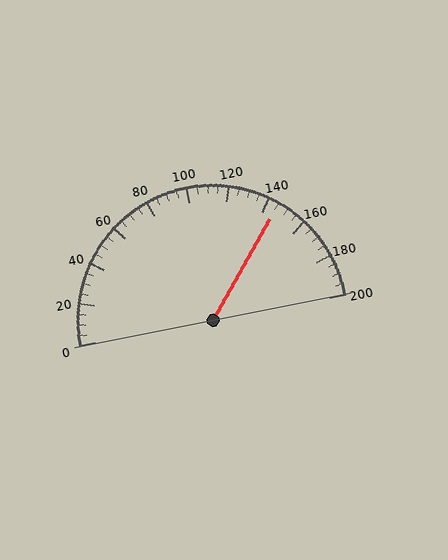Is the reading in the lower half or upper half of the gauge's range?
The reading is in the upper half of the range (0 to 200).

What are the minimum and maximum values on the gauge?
The gauge ranges from 0 to 200.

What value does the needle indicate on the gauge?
The needle indicates approximately 145.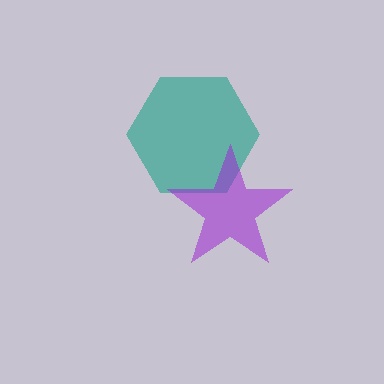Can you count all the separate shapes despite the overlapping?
Yes, there are 2 separate shapes.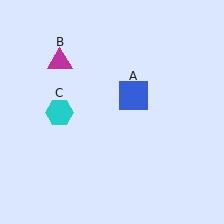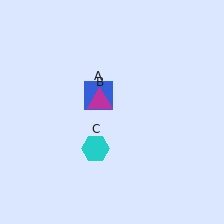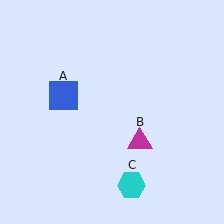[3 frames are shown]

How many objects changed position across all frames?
3 objects changed position: blue square (object A), magenta triangle (object B), cyan hexagon (object C).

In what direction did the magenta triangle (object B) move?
The magenta triangle (object B) moved down and to the right.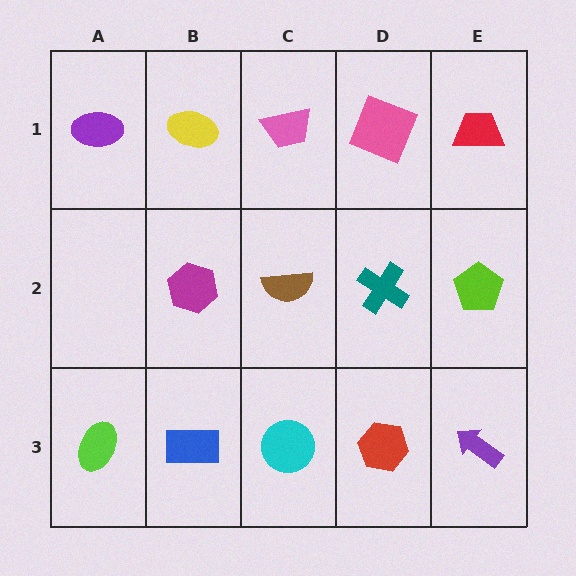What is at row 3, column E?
A purple arrow.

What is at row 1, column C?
A pink trapezoid.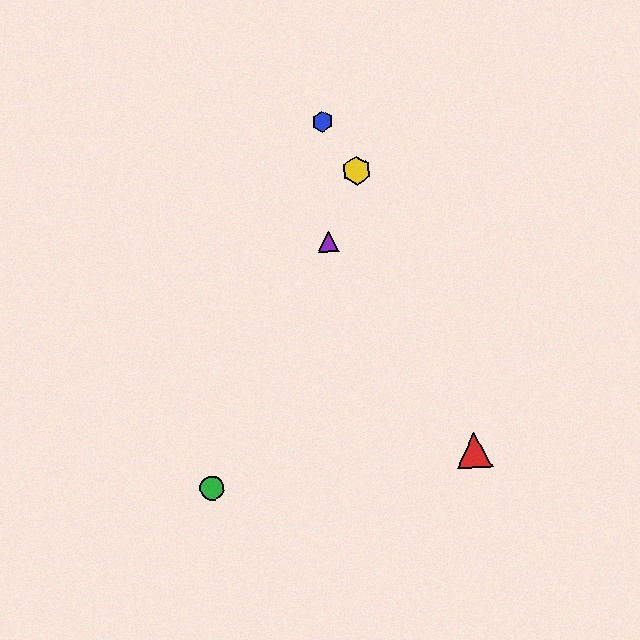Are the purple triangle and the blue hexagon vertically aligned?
Yes, both are at x≈328.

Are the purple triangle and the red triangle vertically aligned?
No, the purple triangle is at x≈328 and the red triangle is at x≈474.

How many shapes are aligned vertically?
2 shapes (the blue hexagon, the purple triangle) are aligned vertically.